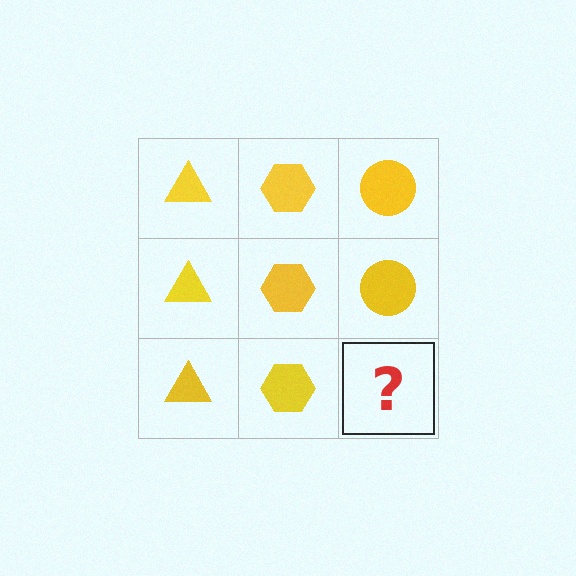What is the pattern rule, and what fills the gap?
The rule is that each column has a consistent shape. The gap should be filled with a yellow circle.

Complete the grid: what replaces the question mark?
The question mark should be replaced with a yellow circle.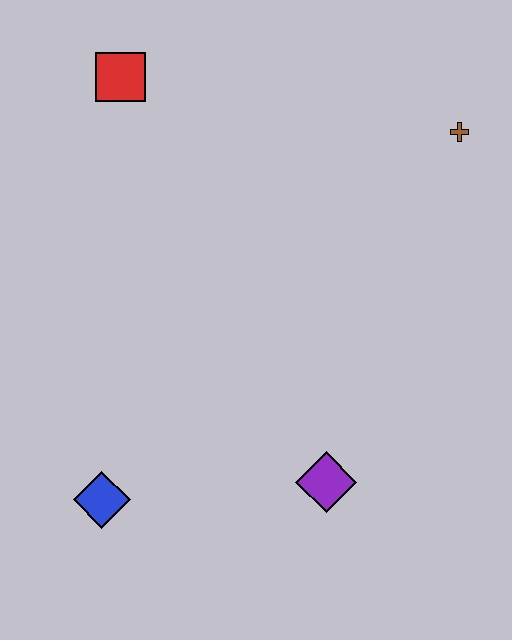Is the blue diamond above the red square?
No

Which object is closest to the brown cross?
The red square is closest to the brown cross.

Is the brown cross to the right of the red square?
Yes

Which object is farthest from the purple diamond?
The red square is farthest from the purple diamond.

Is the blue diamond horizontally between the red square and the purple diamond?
No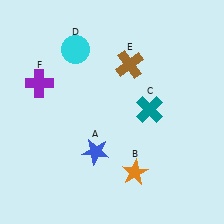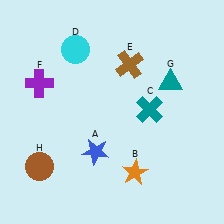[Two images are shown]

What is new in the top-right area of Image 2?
A teal triangle (G) was added in the top-right area of Image 2.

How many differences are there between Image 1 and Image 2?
There are 2 differences between the two images.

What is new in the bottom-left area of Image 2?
A brown circle (H) was added in the bottom-left area of Image 2.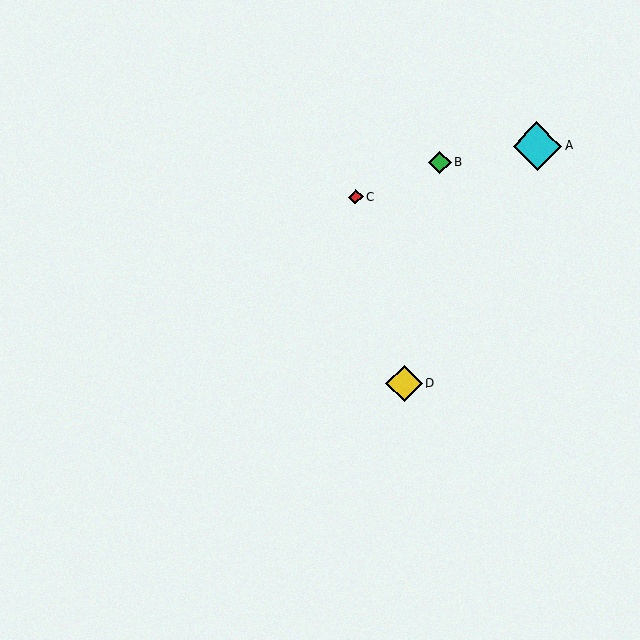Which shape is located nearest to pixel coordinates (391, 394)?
The yellow diamond (labeled D) at (404, 383) is nearest to that location.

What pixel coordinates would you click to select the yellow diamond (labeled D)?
Click at (404, 383) to select the yellow diamond D.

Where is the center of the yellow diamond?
The center of the yellow diamond is at (404, 383).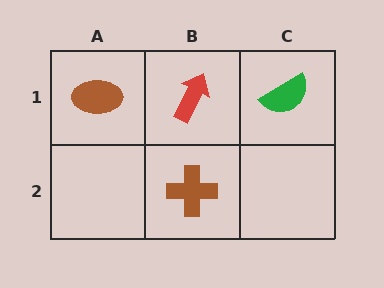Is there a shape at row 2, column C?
No, that cell is empty.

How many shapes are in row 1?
3 shapes.